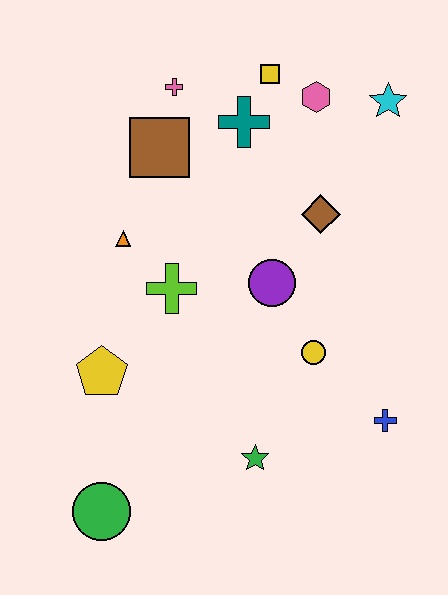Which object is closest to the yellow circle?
The purple circle is closest to the yellow circle.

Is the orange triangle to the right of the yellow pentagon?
Yes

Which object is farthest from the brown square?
The green circle is farthest from the brown square.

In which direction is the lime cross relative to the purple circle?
The lime cross is to the left of the purple circle.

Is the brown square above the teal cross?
No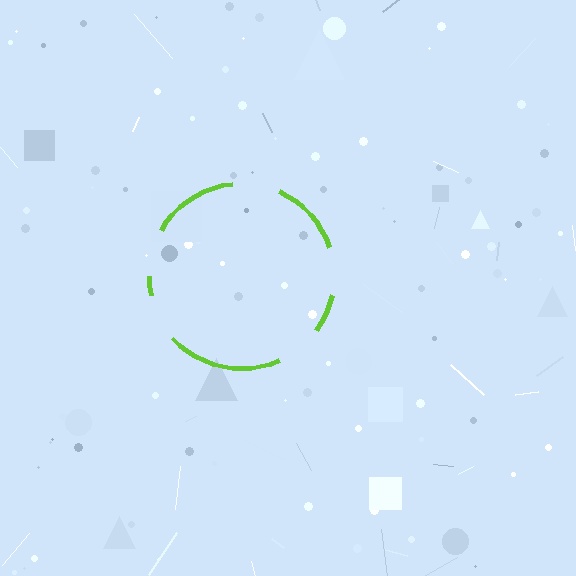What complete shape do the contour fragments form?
The contour fragments form a circle.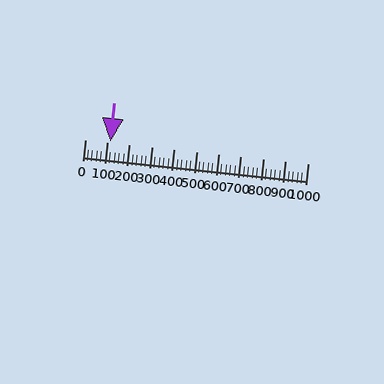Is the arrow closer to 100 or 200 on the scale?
The arrow is closer to 100.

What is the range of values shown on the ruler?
The ruler shows values from 0 to 1000.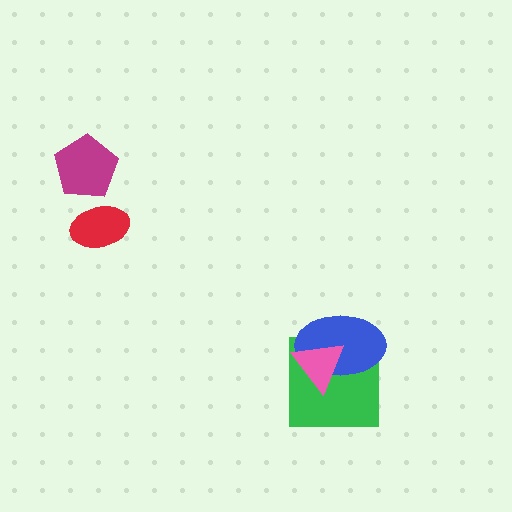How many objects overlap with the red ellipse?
0 objects overlap with the red ellipse.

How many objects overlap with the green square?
2 objects overlap with the green square.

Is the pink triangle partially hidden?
No, no other shape covers it.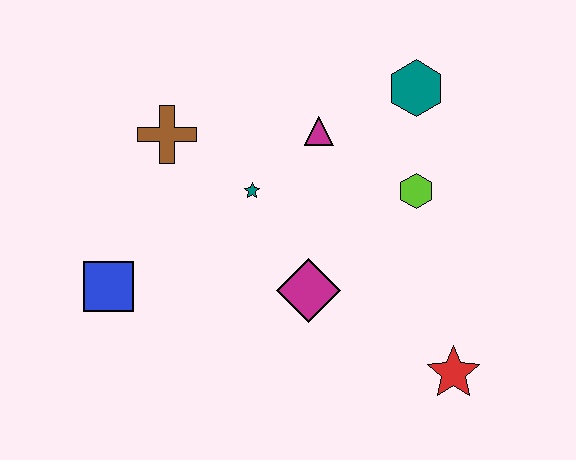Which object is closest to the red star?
The magenta diamond is closest to the red star.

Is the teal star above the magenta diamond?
Yes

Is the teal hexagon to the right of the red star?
No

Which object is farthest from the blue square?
The teal hexagon is farthest from the blue square.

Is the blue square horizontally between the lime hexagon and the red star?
No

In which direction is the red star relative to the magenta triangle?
The red star is below the magenta triangle.